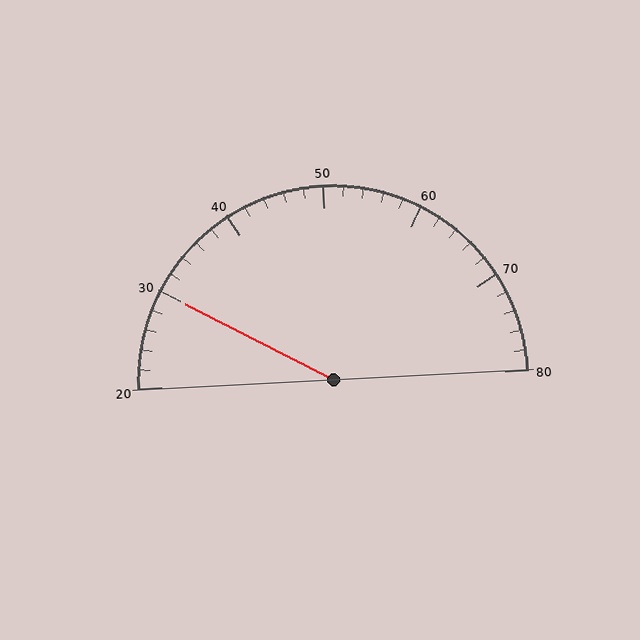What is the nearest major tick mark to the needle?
The nearest major tick mark is 30.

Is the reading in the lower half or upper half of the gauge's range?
The reading is in the lower half of the range (20 to 80).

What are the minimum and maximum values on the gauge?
The gauge ranges from 20 to 80.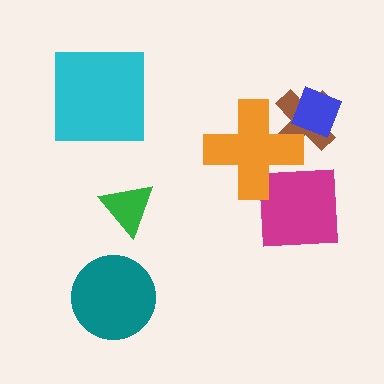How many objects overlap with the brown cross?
2 objects overlap with the brown cross.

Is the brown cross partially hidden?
Yes, it is partially covered by another shape.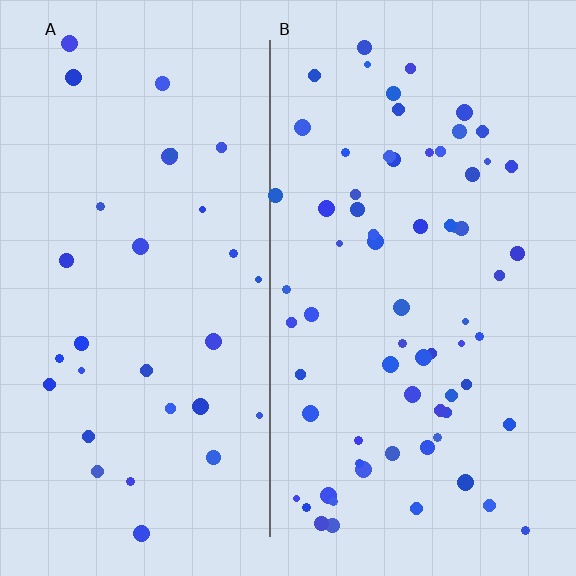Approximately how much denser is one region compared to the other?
Approximately 2.2× — region B over region A.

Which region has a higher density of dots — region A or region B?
B (the right).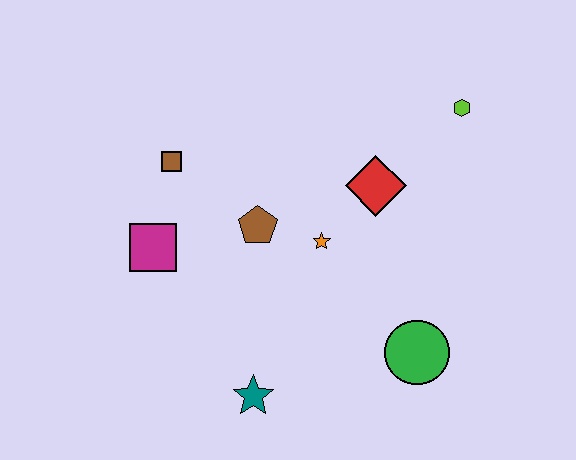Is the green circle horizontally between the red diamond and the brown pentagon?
No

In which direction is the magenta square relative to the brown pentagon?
The magenta square is to the left of the brown pentagon.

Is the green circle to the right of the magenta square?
Yes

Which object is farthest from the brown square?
The green circle is farthest from the brown square.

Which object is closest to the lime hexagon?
The red diamond is closest to the lime hexagon.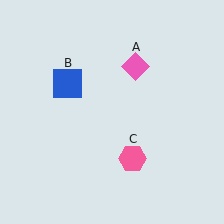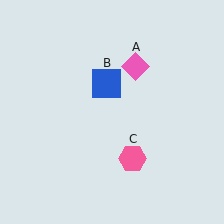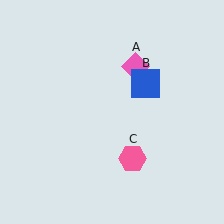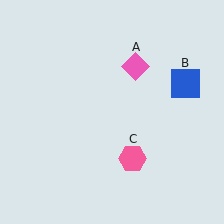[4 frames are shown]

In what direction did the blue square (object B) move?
The blue square (object B) moved right.